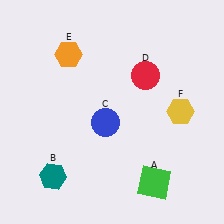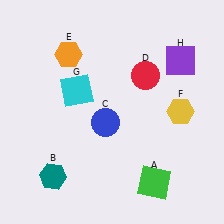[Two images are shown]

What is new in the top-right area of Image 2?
A purple square (H) was added in the top-right area of Image 2.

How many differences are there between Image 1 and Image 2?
There are 2 differences between the two images.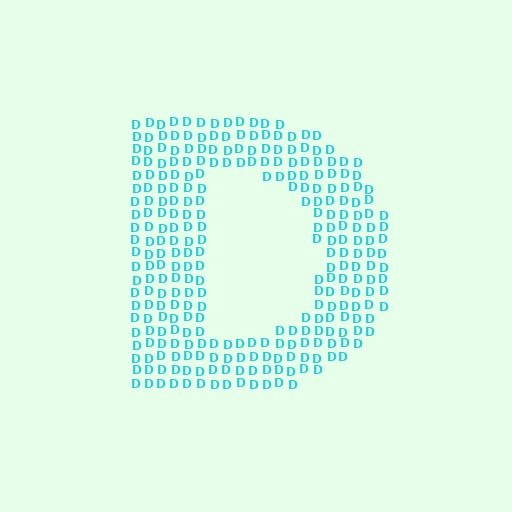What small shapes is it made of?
It is made of small letter D's.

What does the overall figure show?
The overall figure shows the letter D.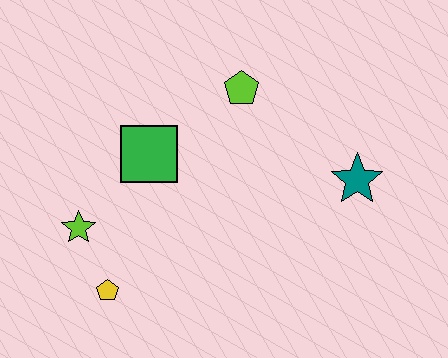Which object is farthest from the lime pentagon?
The yellow pentagon is farthest from the lime pentagon.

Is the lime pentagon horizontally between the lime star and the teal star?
Yes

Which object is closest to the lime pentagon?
The green square is closest to the lime pentagon.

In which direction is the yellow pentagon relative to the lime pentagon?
The yellow pentagon is below the lime pentagon.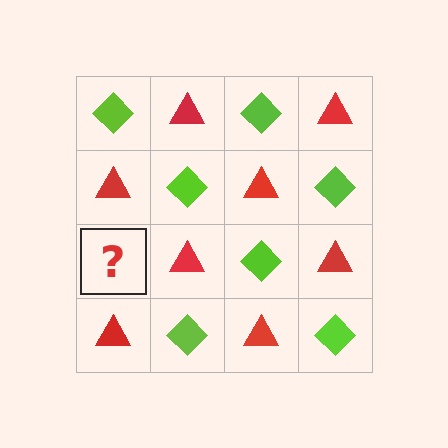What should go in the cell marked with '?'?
The missing cell should contain a lime diamond.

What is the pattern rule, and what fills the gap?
The rule is that it alternates lime diamond and red triangle in a checkerboard pattern. The gap should be filled with a lime diamond.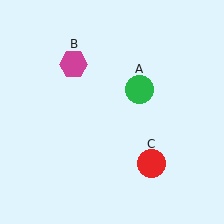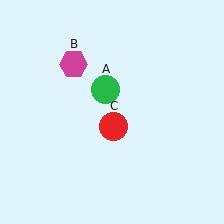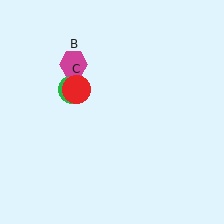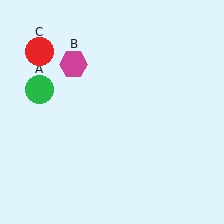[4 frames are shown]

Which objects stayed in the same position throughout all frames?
Magenta hexagon (object B) remained stationary.